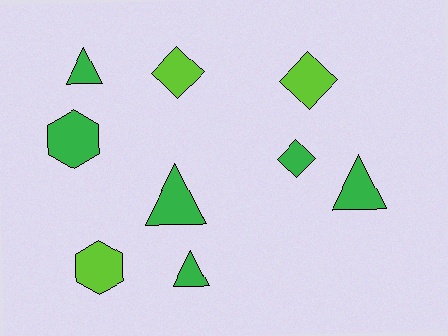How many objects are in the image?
There are 9 objects.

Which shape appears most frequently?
Triangle, with 4 objects.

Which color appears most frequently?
Green, with 6 objects.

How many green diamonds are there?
There is 1 green diamond.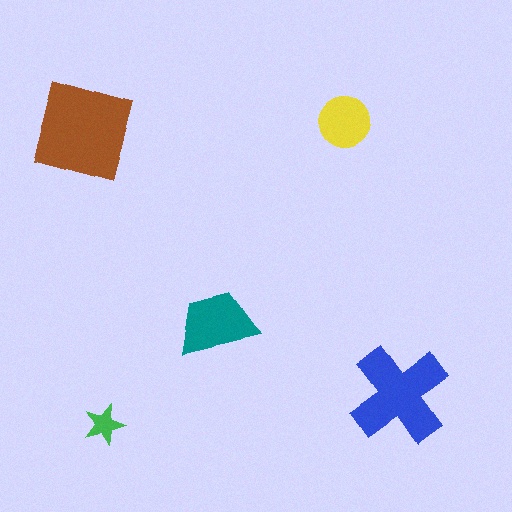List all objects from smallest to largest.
The green star, the yellow circle, the teal trapezoid, the blue cross, the brown square.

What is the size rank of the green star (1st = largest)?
5th.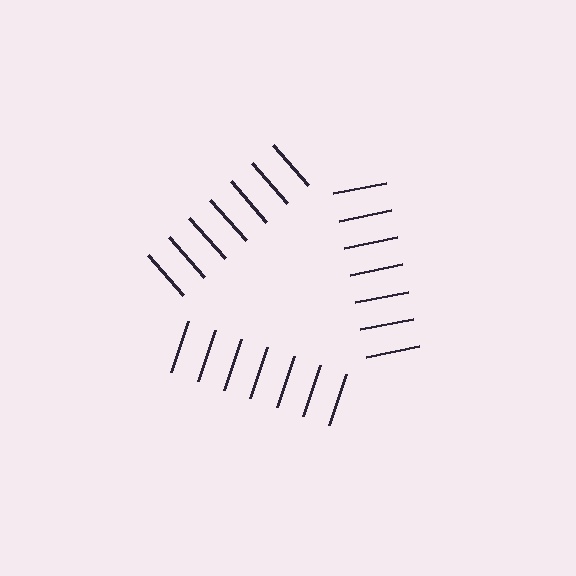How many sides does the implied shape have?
3 sides — the line-ends trace a triangle.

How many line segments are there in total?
21 — 7 along each of the 3 edges.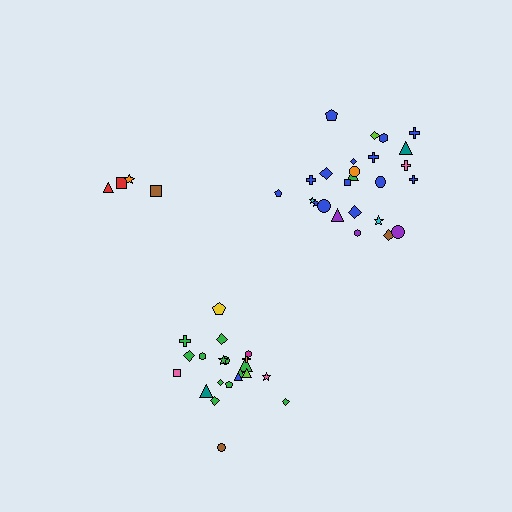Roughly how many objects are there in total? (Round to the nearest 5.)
Roughly 50 objects in total.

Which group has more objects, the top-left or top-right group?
The top-right group.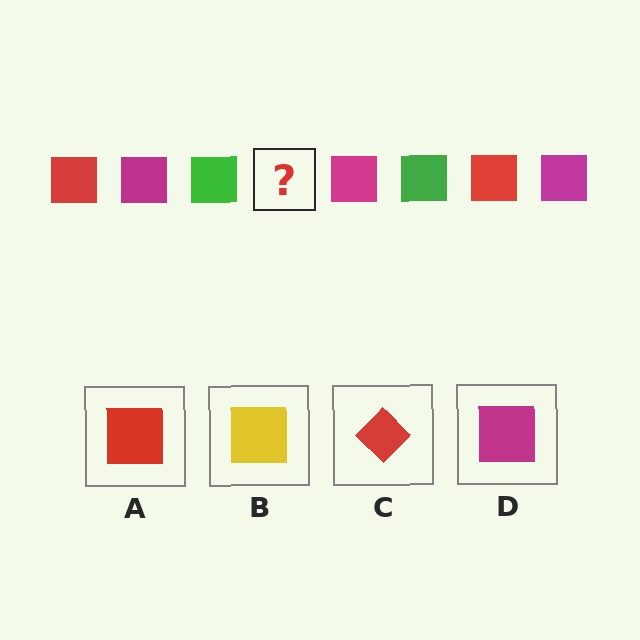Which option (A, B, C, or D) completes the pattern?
A.